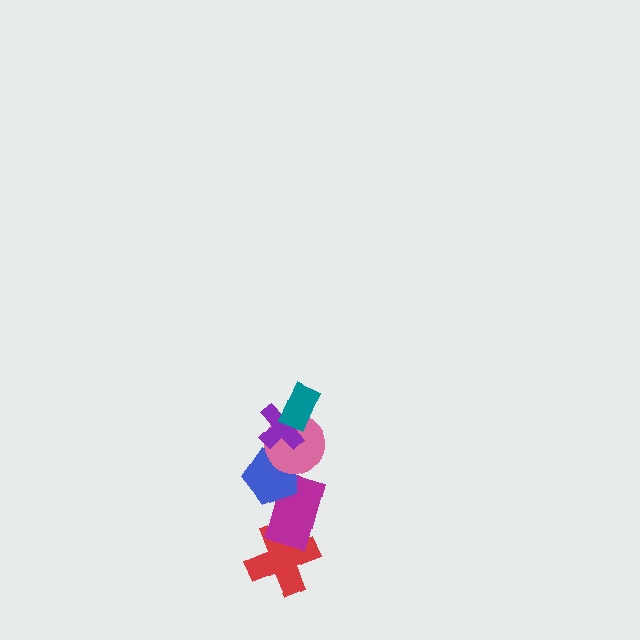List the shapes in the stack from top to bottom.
From top to bottom: the teal rectangle, the purple cross, the pink circle, the blue pentagon, the magenta rectangle, the red cross.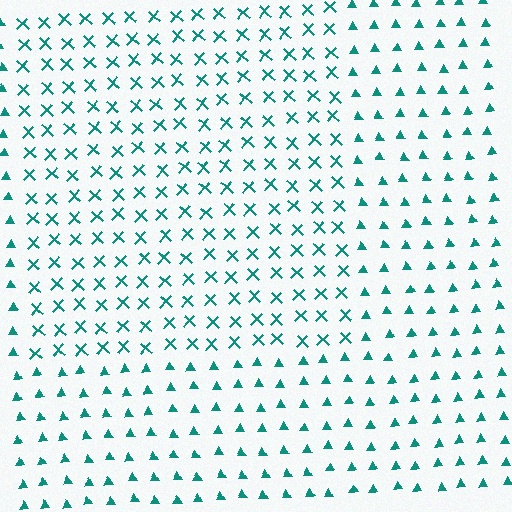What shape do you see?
I see a rectangle.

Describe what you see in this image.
The image is filled with small teal elements arranged in a uniform grid. A rectangle-shaped region contains X marks, while the surrounding area contains triangles. The boundary is defined purely by the change in element shape.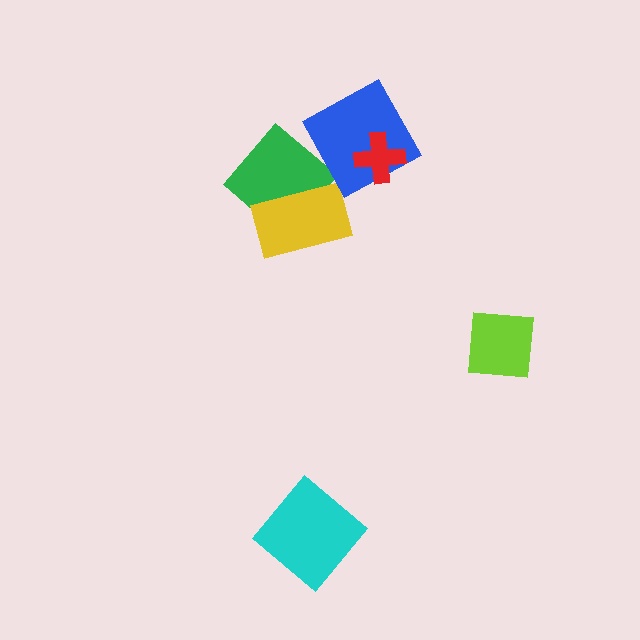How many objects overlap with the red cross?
1 object overlaps with the red cross.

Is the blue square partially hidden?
Yes, it is partially covered by another shape.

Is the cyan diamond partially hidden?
No, no other shape covers it.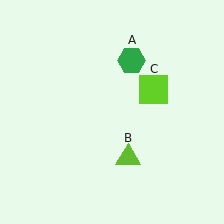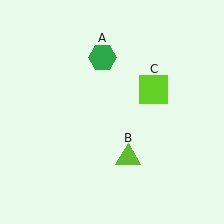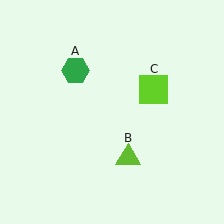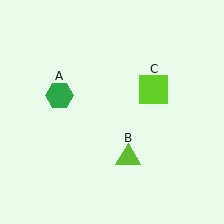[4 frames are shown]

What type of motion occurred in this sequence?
The green hexagon (object A) rotated counterclockwise around the center of the scene.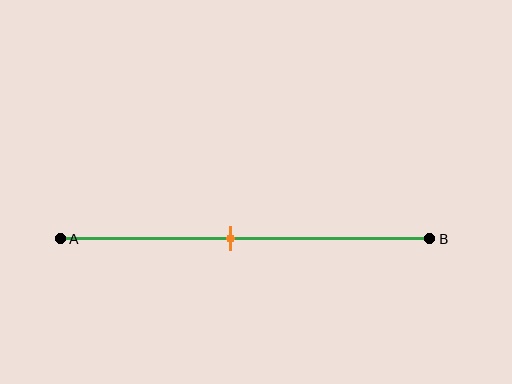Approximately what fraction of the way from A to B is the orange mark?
The orange mark is approximately 45% of the way from A to B.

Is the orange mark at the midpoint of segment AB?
No, the mark is at about 45% from A, not at the 50% midpoint.